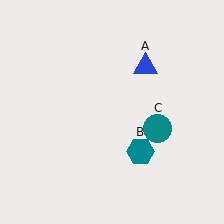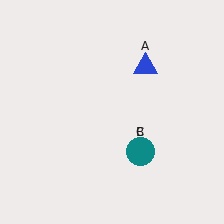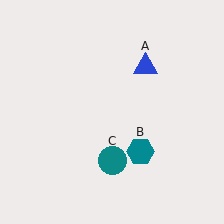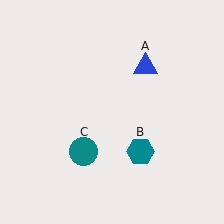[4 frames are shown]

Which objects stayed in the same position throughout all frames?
Blue triangle (object A) and teal hexagon (object B) remained stationary.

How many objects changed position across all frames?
1 object changed position: teal circle (object C).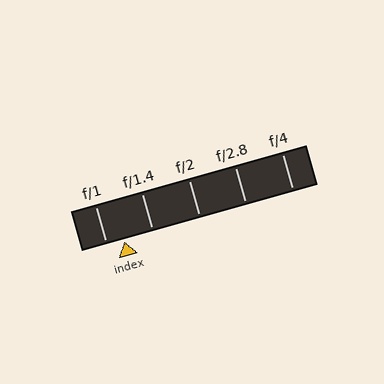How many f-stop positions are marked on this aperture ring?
There are 5 f-stop positions marked.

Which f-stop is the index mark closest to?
The index mark is closest to f/1.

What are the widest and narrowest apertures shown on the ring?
The widest aperture shown is f/1 and the narrowest is f/4.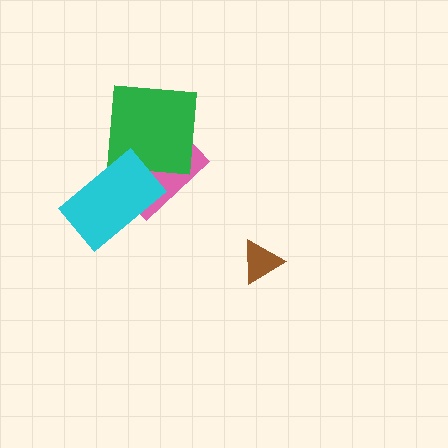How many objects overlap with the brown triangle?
0 objects overlap with the brown triangle.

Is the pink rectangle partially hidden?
Yes, it is partially covered by another shape.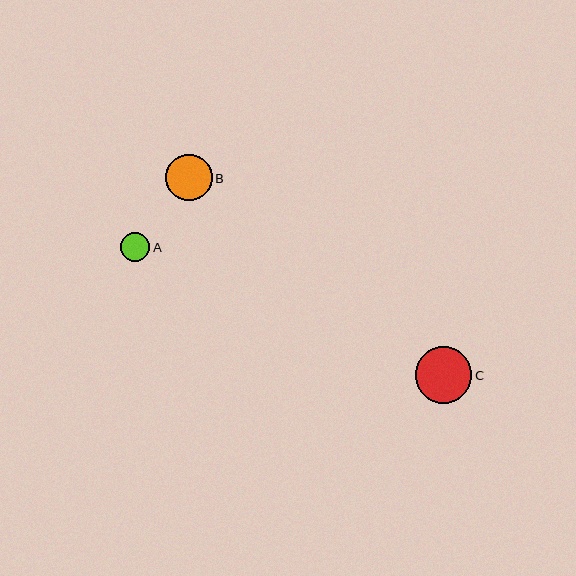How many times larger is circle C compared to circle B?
Circle C is approximately 1.2 times the size of circle B.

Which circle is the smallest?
Circle A is the smallest with a size of approximately 29 pixels.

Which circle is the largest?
Circle C is the largest with a size of approximately 57 pixels.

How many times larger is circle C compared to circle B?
Circle C is approximately 1.2 times the size of circle B.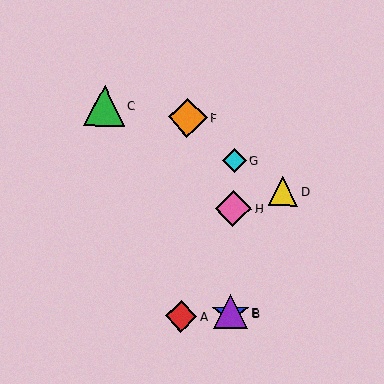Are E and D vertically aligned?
No, E is at x≈230 and D is at x≈283.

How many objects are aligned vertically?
4 objects (B, E, G, H) are aligned vertically.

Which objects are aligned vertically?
Objects B, E, G, H are aligned vertically.